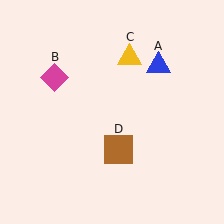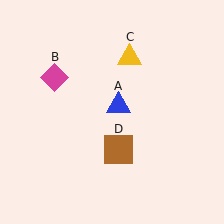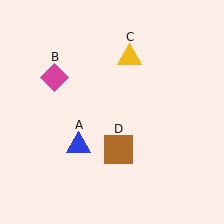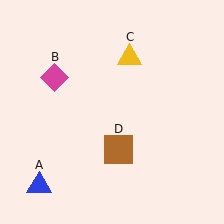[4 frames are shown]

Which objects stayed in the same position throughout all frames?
Magenta diamond (object B) and yellow triangle (object C) and brown square (object D) remained stationary.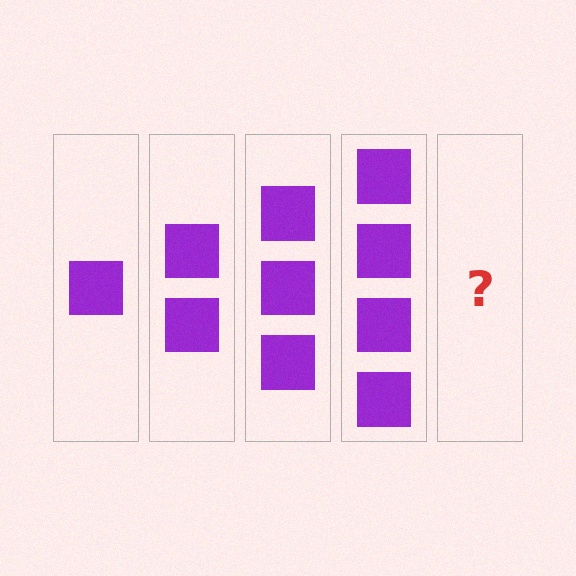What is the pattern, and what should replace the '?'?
The pattern is that each step adds one more square. The '?' should be 5 squares.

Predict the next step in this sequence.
The next step is 5 squares.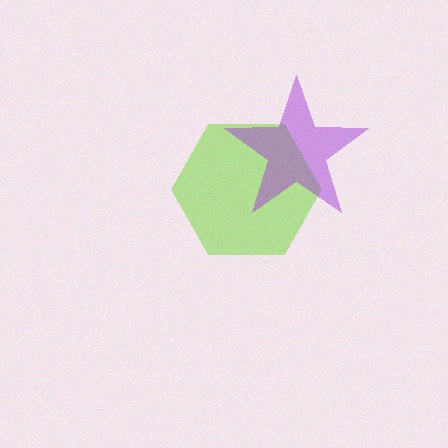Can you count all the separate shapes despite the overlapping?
Yes, there are 2 separate shapes.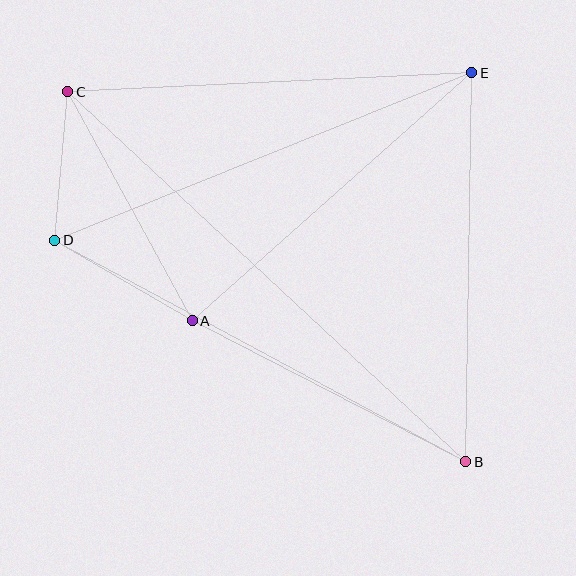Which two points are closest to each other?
Points C and D are closest to each other.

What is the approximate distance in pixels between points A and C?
The distance between A and C is approximately 260 pixels.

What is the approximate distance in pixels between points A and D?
The distance between A and D is approximately 159 pixels.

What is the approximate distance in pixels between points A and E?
The distance between A and E is approximately 373 pixels.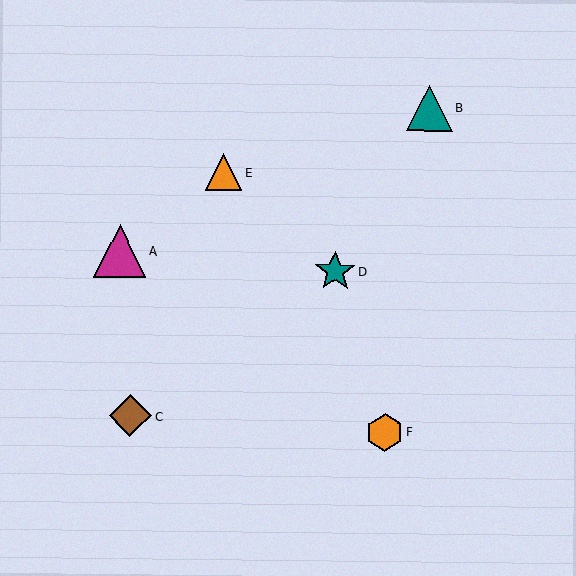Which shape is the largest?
The magenta triangle (labeled A) is the largest.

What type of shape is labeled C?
Shape C is a brown diamond.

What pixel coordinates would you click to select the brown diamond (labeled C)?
Click at (130, 416) to select the brown diamond C.